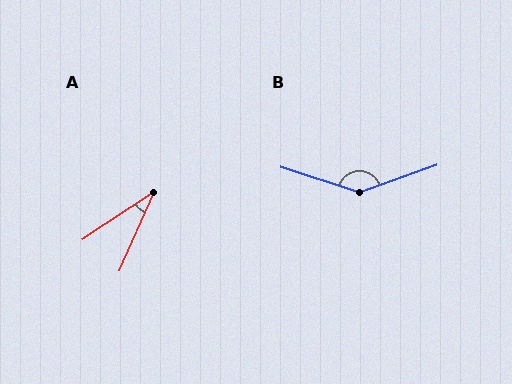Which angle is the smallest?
A, at approximately 33 degrees.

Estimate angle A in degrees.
Approximately 33 degrees.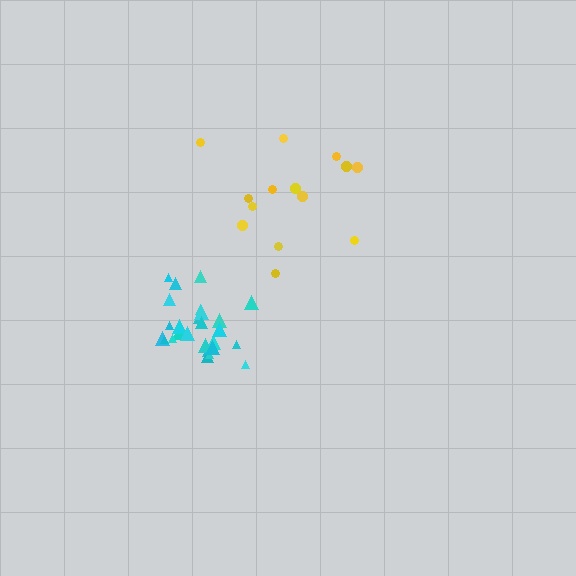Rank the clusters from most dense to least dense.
cyan, yellow.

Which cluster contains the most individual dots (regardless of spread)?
Cyan (26).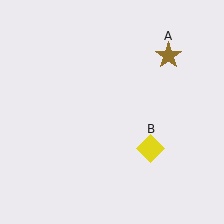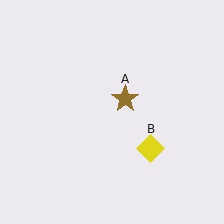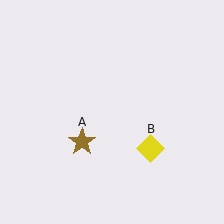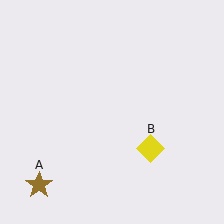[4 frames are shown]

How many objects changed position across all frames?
1 object changed position: brown star (object A).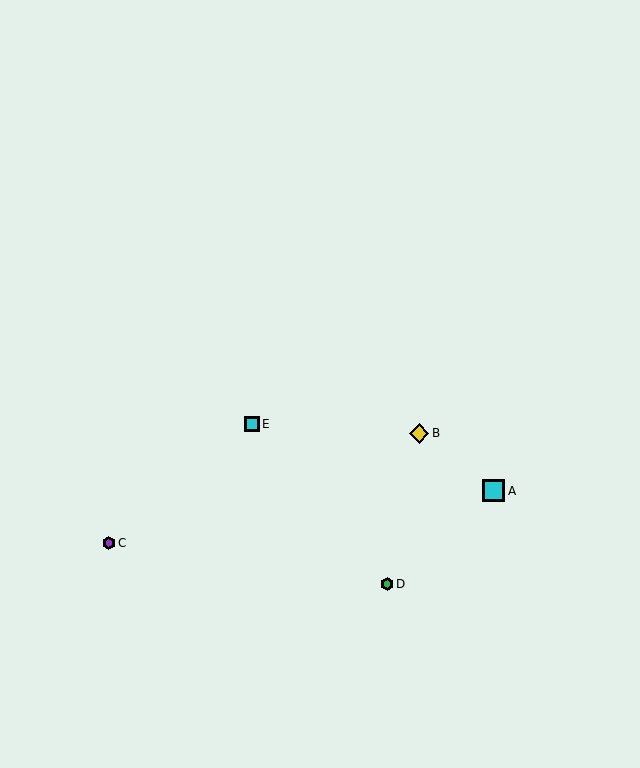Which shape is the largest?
The cyan square (labeled A) is the largest.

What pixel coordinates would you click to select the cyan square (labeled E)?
Click at (252, 424) to select the cyan square E.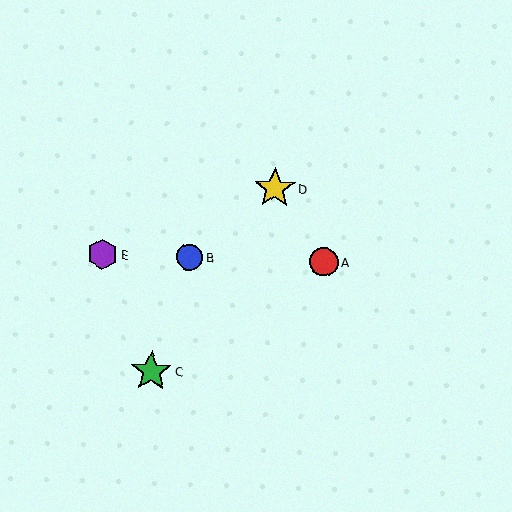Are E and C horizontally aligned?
No, E is at y≈254 and C is at y≈372.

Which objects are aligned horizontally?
Objects A, B, E are aligned horizontally.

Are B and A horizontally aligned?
Yes, both are at y≈257.